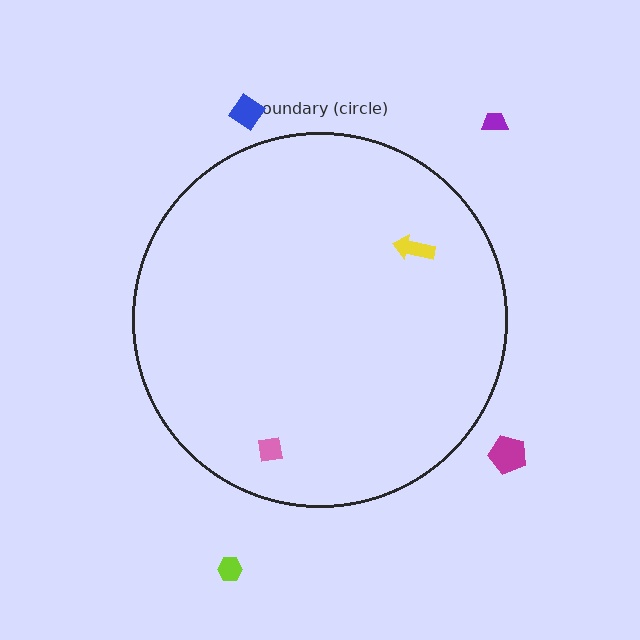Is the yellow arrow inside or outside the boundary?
Inside.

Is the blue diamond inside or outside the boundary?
Outside.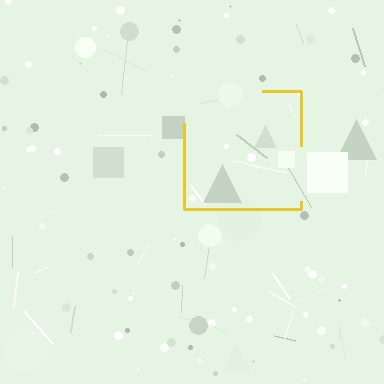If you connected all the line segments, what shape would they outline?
They would outline a square.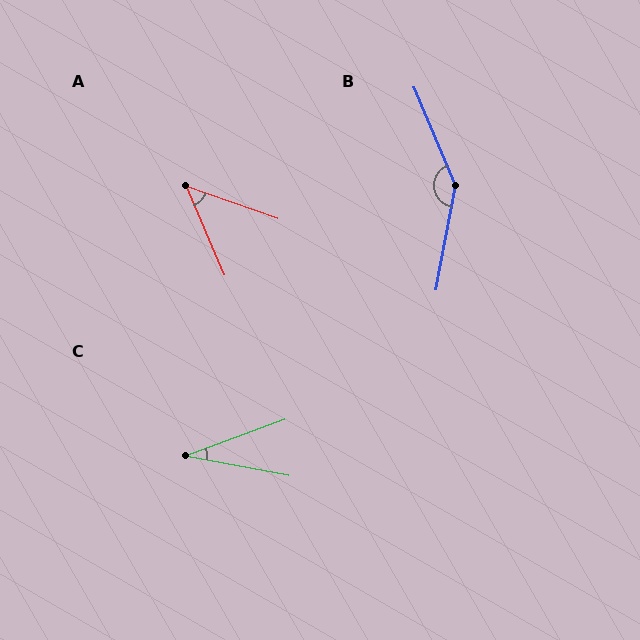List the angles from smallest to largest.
C (31°), A (48°), B (147°).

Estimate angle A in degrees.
Approximately 48 degrees.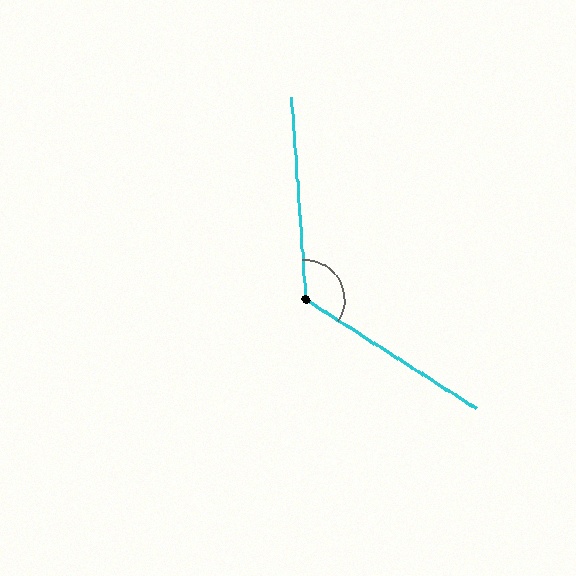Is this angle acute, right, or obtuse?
It is obtuse.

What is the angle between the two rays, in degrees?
Approximately 127 degrees.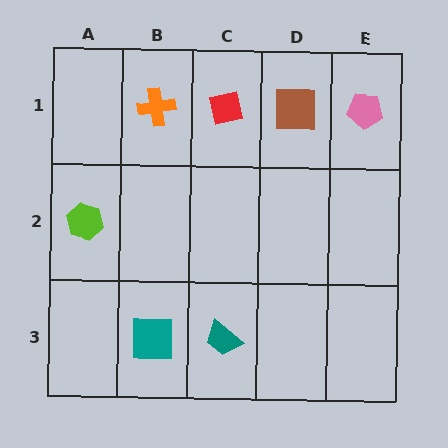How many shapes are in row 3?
2 shapes.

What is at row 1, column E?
A pink pentagon.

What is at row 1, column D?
A brown square.